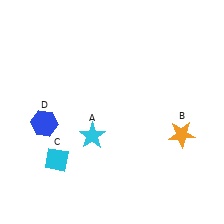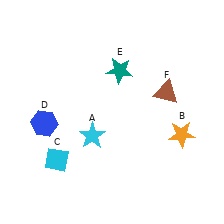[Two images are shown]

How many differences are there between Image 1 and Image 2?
There are 2 differences between the two images.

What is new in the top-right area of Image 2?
A brown triangle (F) was added in the top-right area of Image 2.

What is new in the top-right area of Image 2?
A teal star (E) was added in the top-right area of Image 2.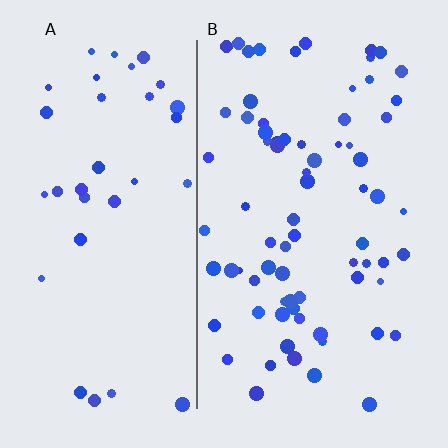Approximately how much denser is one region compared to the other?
Approximately 2.1× — region B over region A.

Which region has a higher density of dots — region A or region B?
B (the right).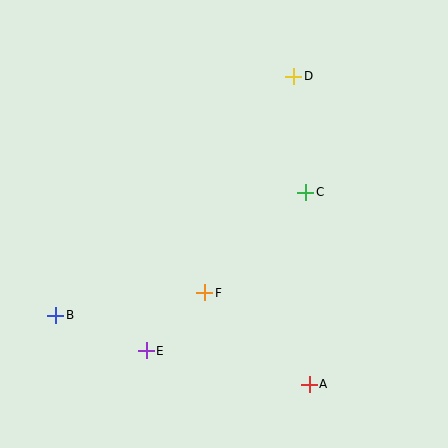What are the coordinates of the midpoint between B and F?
The midpoint between B and F is at (130, 304).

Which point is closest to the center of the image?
Point F at (205, 293) is closest to the center.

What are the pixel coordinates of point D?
Point D is at (294, 76).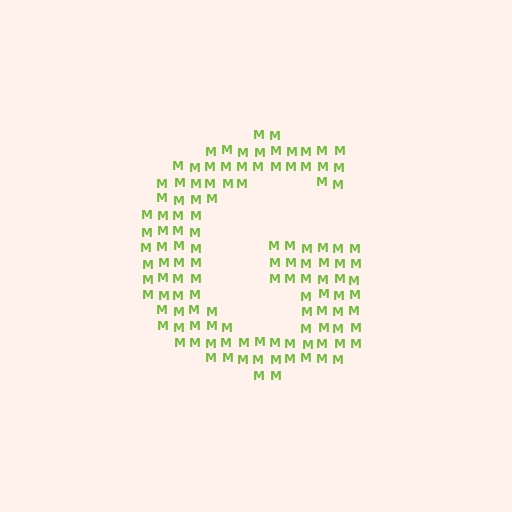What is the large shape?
The large shape is the letter G.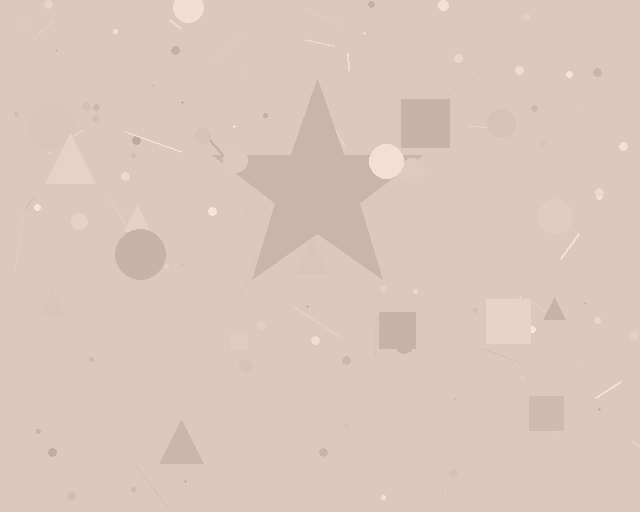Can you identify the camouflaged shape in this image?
The camouflaged shape is a star.